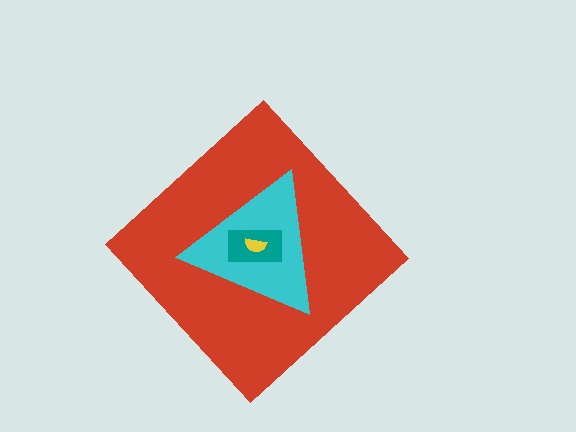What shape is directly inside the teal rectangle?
The yellow semicircle.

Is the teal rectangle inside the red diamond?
Yes.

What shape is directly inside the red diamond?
The cyan triangle.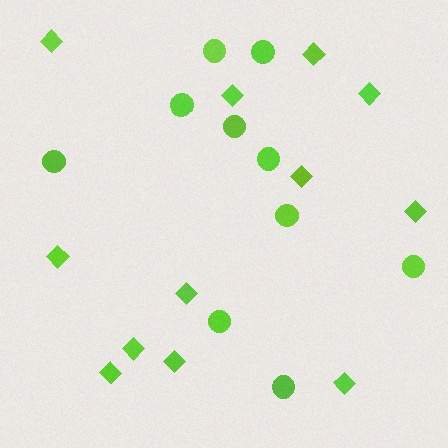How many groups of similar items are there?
There are 2 groups: one group of diamonds (12) and one group of circles (10).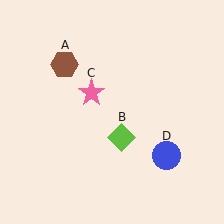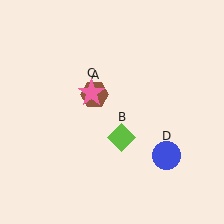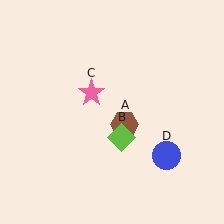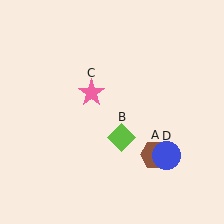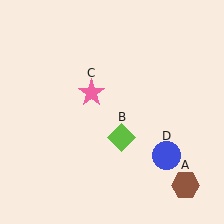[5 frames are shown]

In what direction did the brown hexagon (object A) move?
The brown hexagon (object A) moved down and to the right.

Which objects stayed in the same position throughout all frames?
Lime diamond (object B) and pink star (object C) and blue circle (object D) remained stationary.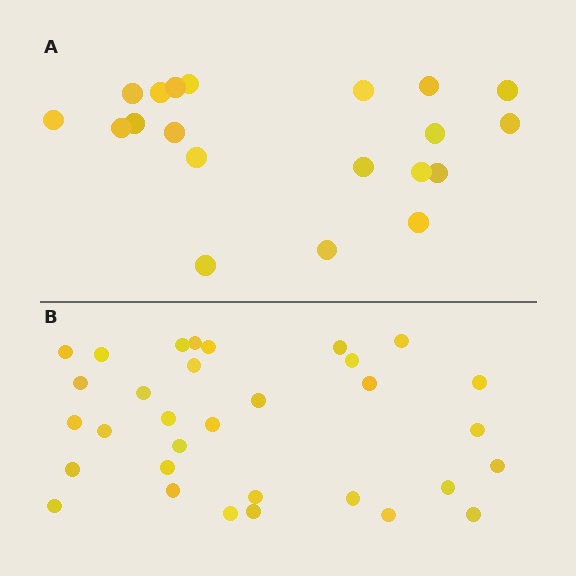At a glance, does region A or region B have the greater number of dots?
Region B (the bottom region) has more dots.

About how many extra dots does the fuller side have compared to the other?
Region B has roughly 12 or so more dots than region A.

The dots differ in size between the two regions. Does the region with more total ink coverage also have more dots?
No. Region A has more total ink coverage because its dots are larger, but region B actually contains more individual dots. Total area can be misleading — the number of items is what matters here.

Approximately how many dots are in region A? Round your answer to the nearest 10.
About 20 dots.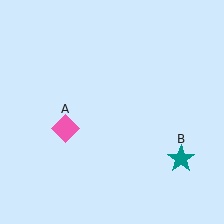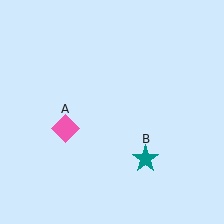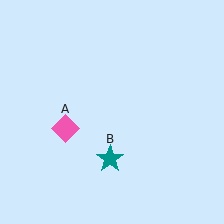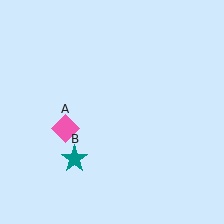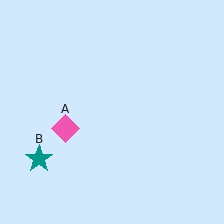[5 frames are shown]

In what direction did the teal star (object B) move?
The teal star (object B) moved left.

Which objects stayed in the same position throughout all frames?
Pink diamond (object A) remained stationary.